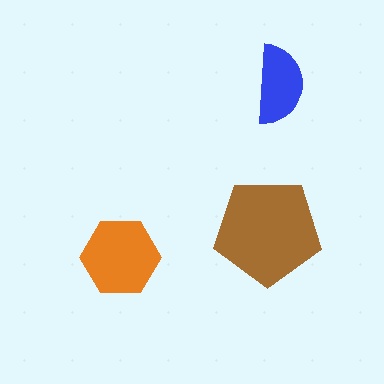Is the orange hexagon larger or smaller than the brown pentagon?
Smaller.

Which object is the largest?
The brown pentagon.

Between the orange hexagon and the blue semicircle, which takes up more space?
The orange hexagon.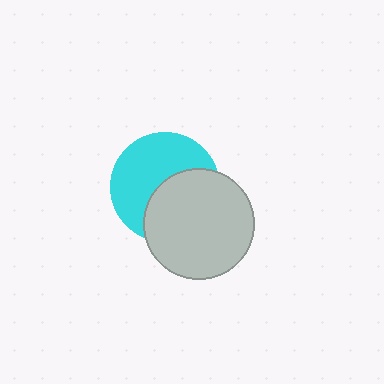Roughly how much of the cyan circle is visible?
About half of it is visible (roughly 55%).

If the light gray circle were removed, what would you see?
You would see the complete cyan circle.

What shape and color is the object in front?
The object in front is a light gray circle.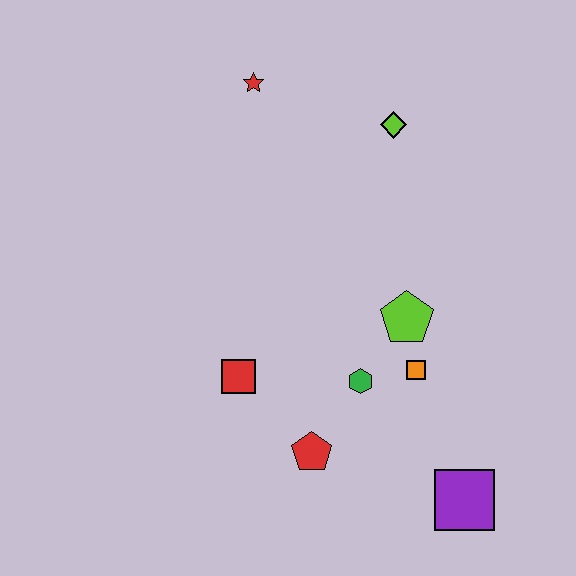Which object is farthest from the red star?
The purple square is farthest from the red star.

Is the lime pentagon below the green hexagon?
No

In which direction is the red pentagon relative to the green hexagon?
The red pentagon is below the green hexagon.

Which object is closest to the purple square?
The orange square is closest to the purple square.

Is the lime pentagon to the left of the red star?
No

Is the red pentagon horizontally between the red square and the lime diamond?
Yes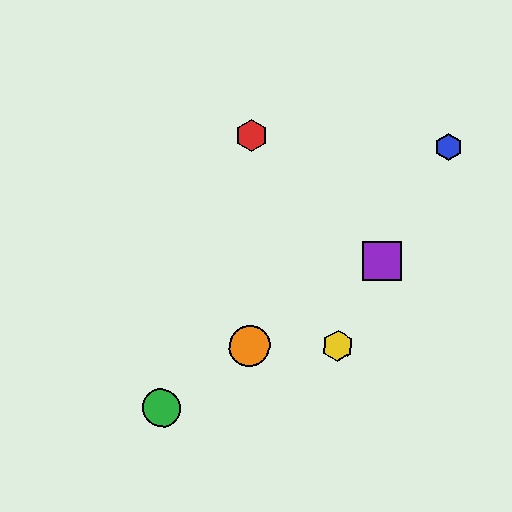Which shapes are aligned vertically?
The red hexagon, the orange circle are aligned vertically.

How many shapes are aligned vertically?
2 shapes (the red hexagon, the orange circle) are aligned vertically.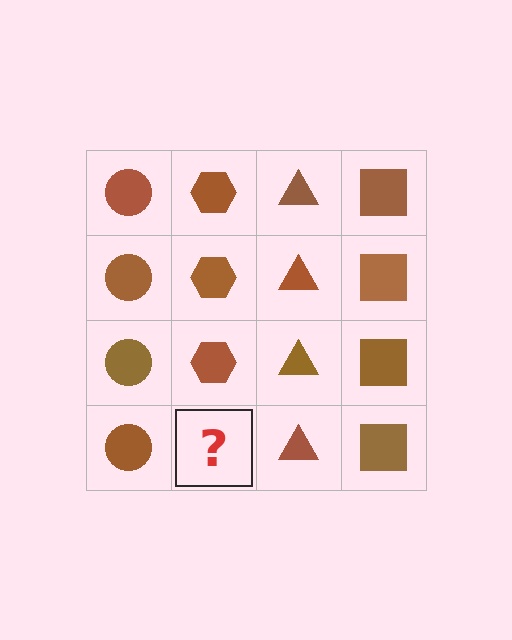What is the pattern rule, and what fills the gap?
The rule is that each column has a consistent shape. The gap should be filled with a brown hexagon.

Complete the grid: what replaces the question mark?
The question mark should be replaced with a brown hexagon.